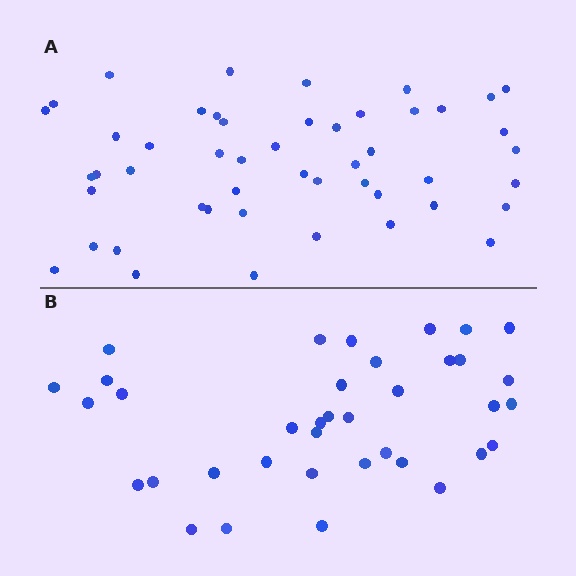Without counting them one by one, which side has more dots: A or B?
Region A (the top region) has more dots.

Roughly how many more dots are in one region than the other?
Region A has roughly 12 or so more dots than region B.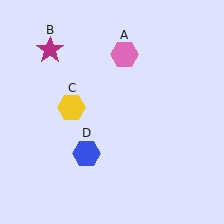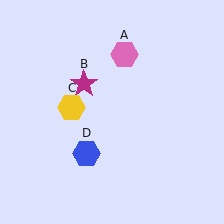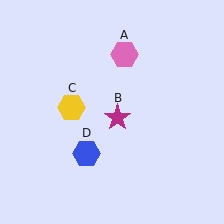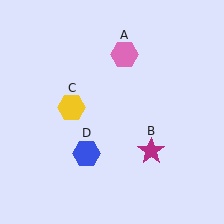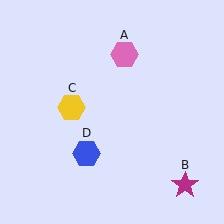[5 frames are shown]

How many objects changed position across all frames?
1 object changed position: magenta star (object B).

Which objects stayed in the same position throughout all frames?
Pink hexagon (object A) and yellow hexagon (object C) and blue hexagon (object D) remained stationary.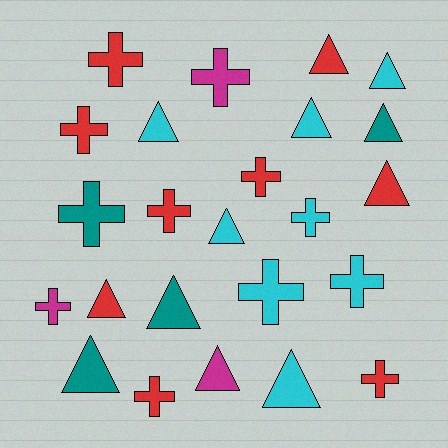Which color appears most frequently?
Red, with 9 objects.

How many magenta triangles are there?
There is 1 magenta triangle.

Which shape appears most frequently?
Triangle, with 12 objects.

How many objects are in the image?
There are 24 objects.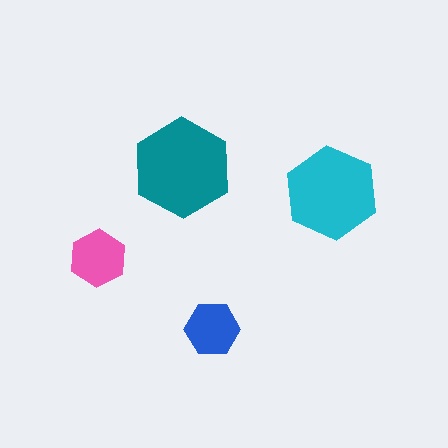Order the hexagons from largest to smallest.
the teal one, the cyan one, the pink one, the blue one.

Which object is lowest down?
The blue hexagon is bottommost.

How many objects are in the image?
There are 4 objects in the image.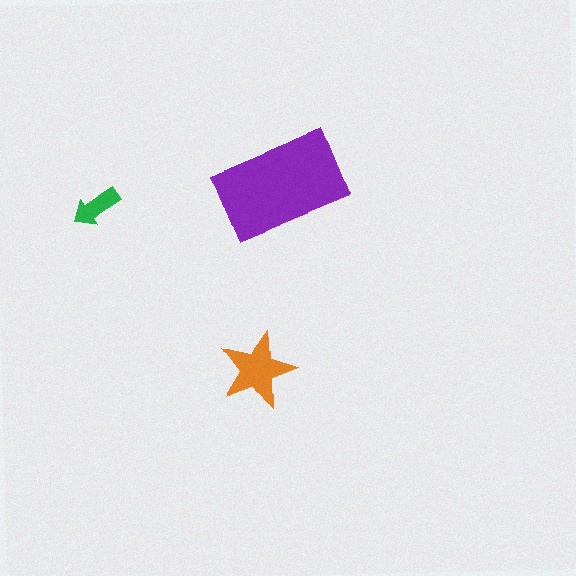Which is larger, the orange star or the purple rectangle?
The purple rectangle.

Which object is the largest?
The purple rectangle.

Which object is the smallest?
The green arrow.